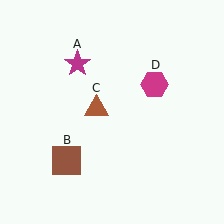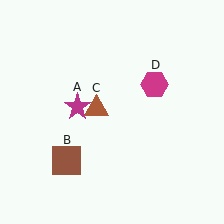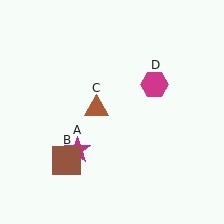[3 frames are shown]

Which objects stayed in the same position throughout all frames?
Brown square (object B) and brown triangle (object C) and magenta hexagon (object D) remained stationary.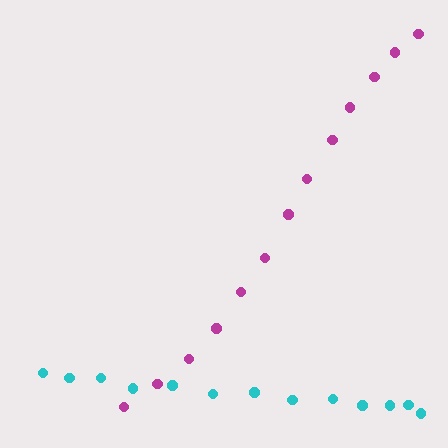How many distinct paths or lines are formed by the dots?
There are 2 distinct paths.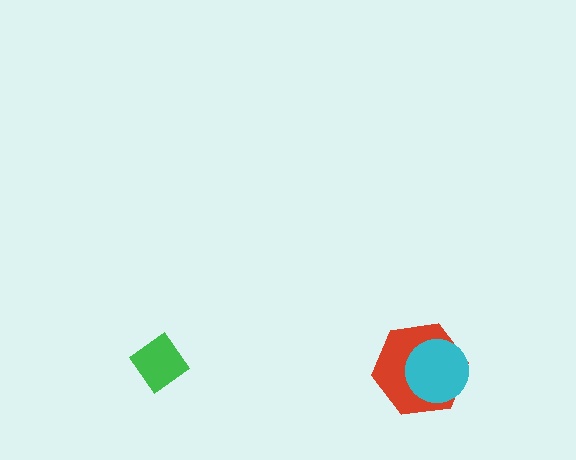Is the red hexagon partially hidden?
Yes, it is partially covered by another shape.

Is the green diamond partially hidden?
No, no other shape covers it.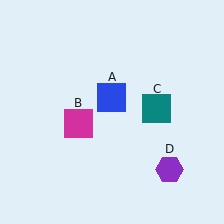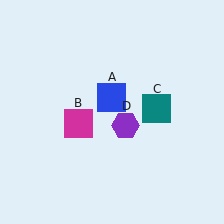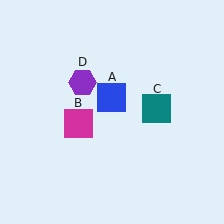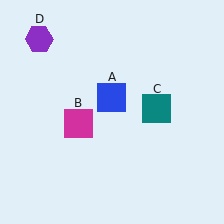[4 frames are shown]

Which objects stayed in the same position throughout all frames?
Blue square (object A) and magenta square (object B) and teal square (object C) remained stationary.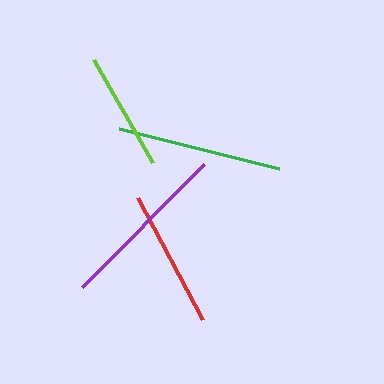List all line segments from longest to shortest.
From longest to shortest: purple, green, red, lime.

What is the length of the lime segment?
The lime segment is approximately 119 pixels long.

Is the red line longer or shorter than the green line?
The green line is longer than the red line.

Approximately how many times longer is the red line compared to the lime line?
The red line is approximately 1.2 times the length of the lime line.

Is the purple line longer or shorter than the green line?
The purple line is longer than the green line.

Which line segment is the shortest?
The lime line is the shortest at approximately 119 pixels.